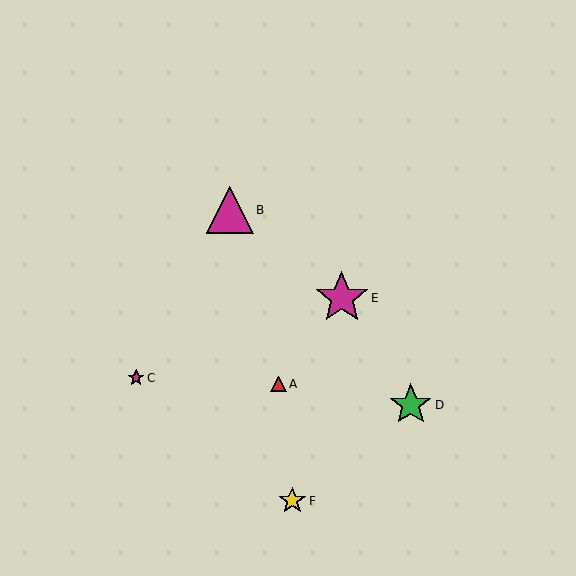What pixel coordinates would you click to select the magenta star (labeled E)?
Click at (342, 298) to select the magenta star E.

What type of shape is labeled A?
Shape A is a red triangle.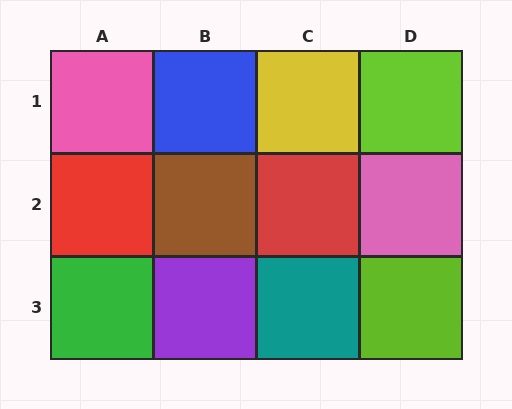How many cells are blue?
1 cell is blue.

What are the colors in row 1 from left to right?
Pink, blue, yellow, lime.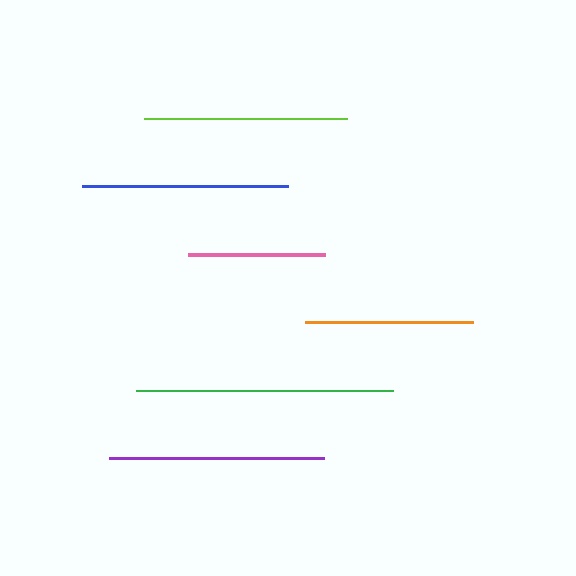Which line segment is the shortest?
The pink line is the shortest at approximately 137 pixels.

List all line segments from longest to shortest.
From longest to shortest: green, purple, blue, lime, orange, pink.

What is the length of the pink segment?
The pink segment is approximately 137 pixels long.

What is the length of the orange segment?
The orange segment is approximately 169 pixels long.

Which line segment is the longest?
The green line is the longest at approximately 257 pixels.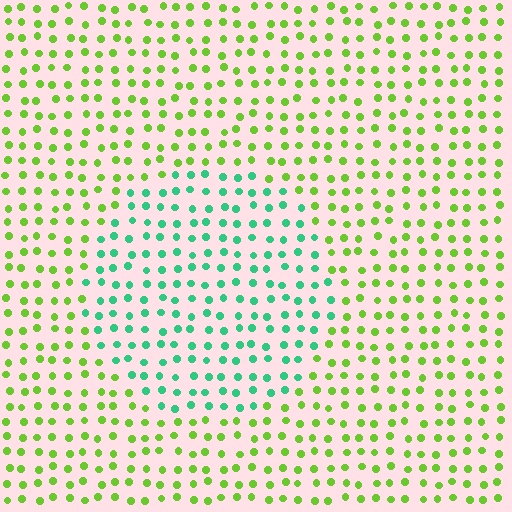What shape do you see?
I see a circle.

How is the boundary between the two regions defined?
The boundary is defined purely by a slight shift in hue (about 55 degrees). Spacing, size, and orientation are identical on both sides.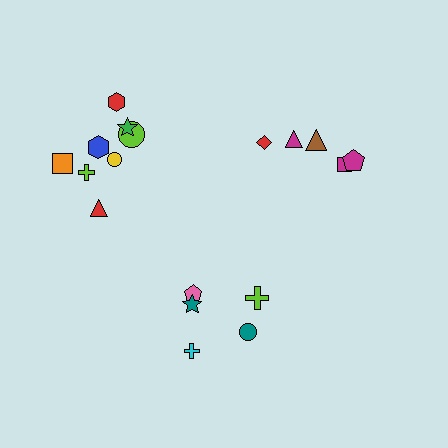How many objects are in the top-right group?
There are 5 objects.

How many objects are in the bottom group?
There are 5 objects.